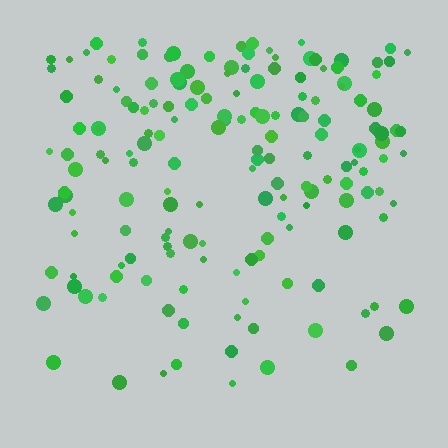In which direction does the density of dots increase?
From bottom to top, with the top side densest.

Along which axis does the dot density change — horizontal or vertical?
Vertical.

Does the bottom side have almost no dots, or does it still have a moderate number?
Still a moderate number, just noticeably fewer than the top.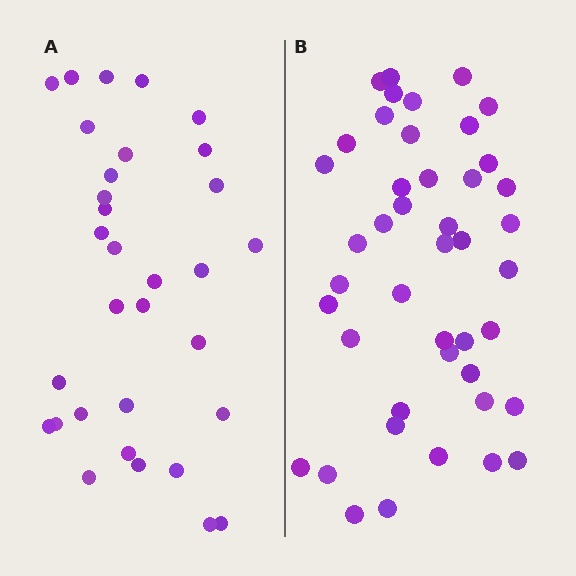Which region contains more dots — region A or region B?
Region B (the right region) has more dots.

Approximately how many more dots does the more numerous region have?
Region B has roughly 12 or so more dots than region A.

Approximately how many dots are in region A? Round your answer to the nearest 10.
About 30 dots. (The exact count is 32, which rounds to 30.)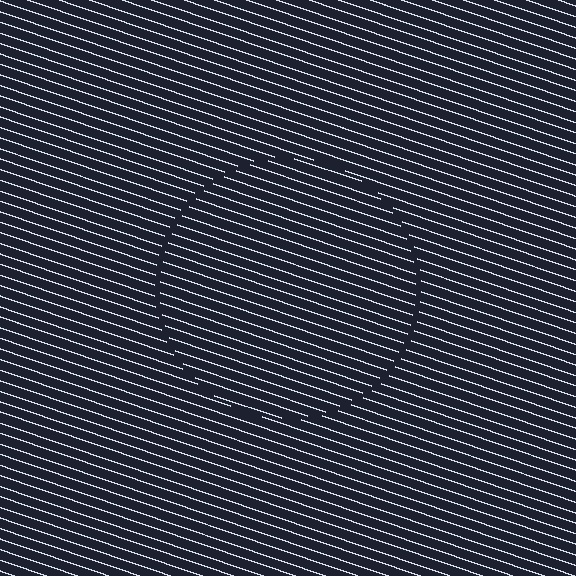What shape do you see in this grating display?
An illusory circle. The interior of the shape contains the same grating, shifted by half a period — the contour is defined by the phase discontinuity where line-ends from the inner and outer gratings abut.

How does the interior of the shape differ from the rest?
The interior of the shape contains the same grating, shifted by half a period — the contour is defined by the phase discontinuity where line-ends from the inner and outer gratings abut.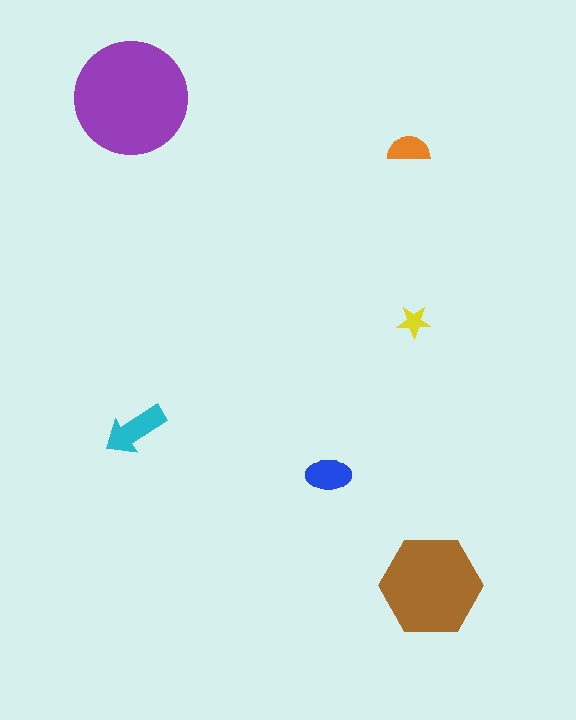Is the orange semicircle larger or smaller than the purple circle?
Smaller.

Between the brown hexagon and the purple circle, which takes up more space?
The purple circle.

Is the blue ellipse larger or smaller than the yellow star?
Larger.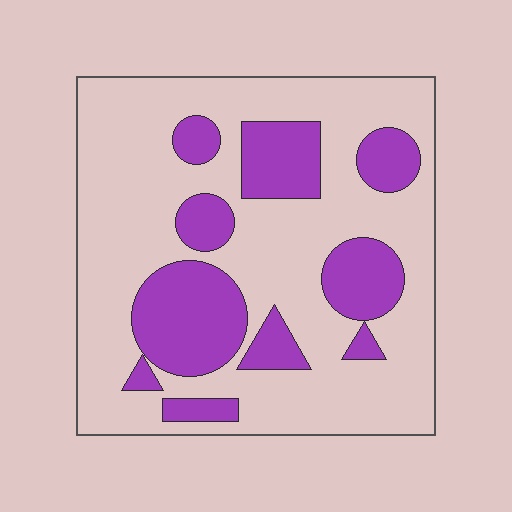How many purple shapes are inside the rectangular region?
10.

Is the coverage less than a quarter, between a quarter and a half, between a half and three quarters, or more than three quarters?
Between a quarter and a half.